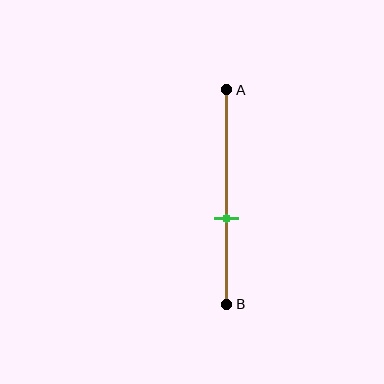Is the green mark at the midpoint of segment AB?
No, the mark is at about 60% from A, not at the 50% midpoint.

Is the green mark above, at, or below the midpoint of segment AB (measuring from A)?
The green mark is below the midpoint of segment AB.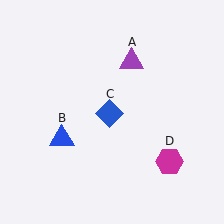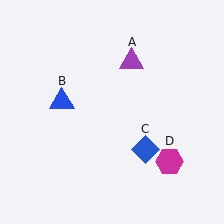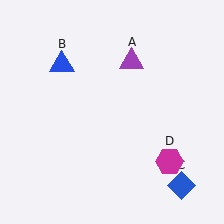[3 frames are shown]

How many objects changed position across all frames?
2 objects changed position: blue triangle (object B), blue diamond (object C).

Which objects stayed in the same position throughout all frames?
Purple triangle (object A) and magenta hexagon (object D) remained stationary.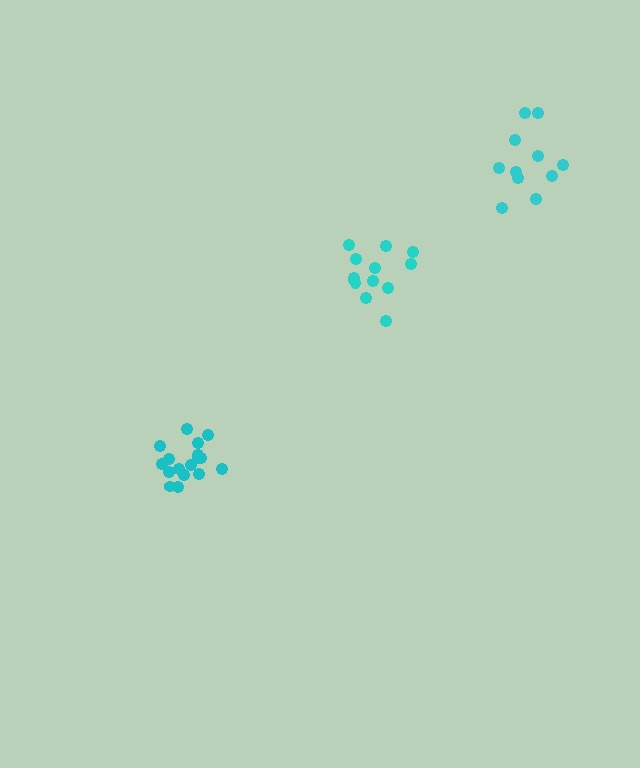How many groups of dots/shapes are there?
There are 3 groups.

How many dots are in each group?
Group 1: 13 dots, Group 2: 17 dots, Group 3: 11 dots (41 total).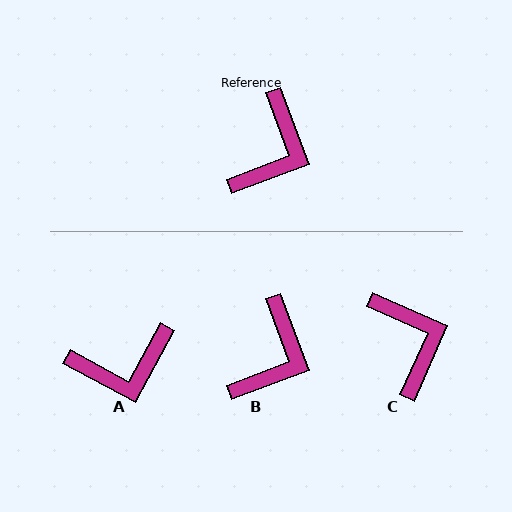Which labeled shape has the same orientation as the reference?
B.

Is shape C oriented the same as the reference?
No, it is off by about 45 degrees.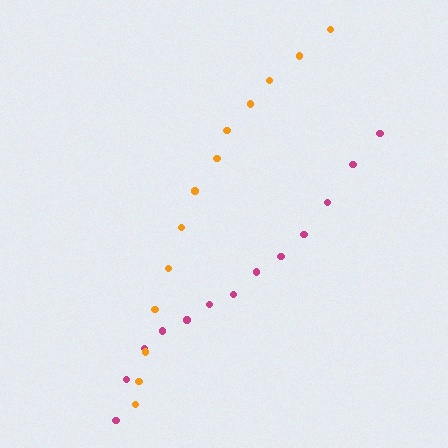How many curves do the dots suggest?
There are 2 distinct paths.